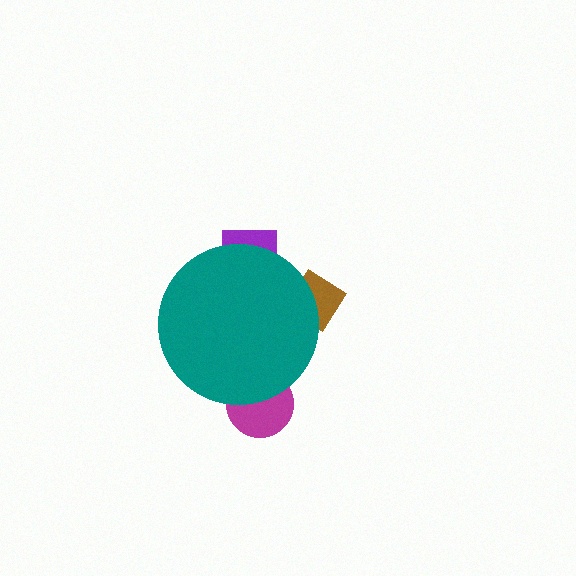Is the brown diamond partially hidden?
Yes, the brown diamond is partially hidden behind the teal circle.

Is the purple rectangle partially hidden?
Yes, the purple rectangle is partially hidden behind the teal circle.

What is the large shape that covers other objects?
A teal circle.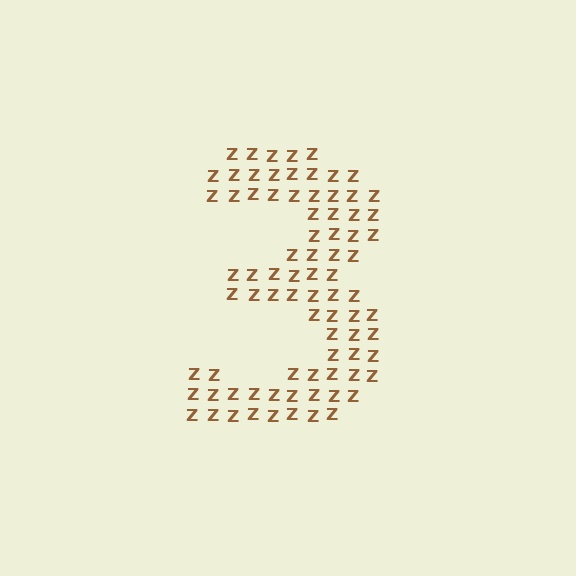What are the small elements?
The small elements are letter Z's.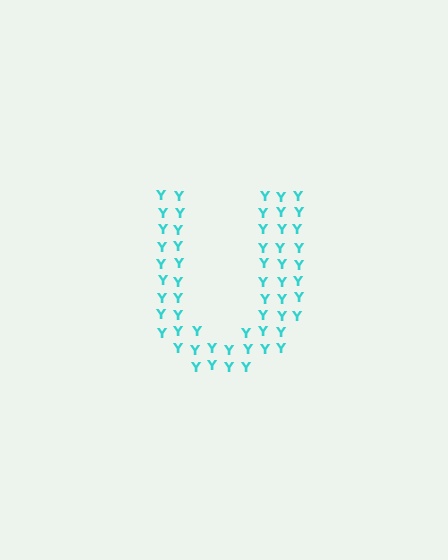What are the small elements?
The small elements are letter Y's.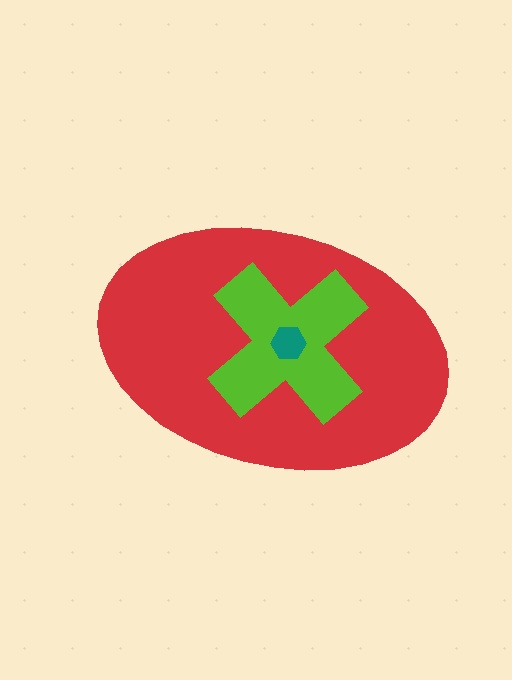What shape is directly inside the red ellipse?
The lime cross.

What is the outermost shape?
The red ellipse.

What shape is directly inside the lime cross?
The teal hexagon.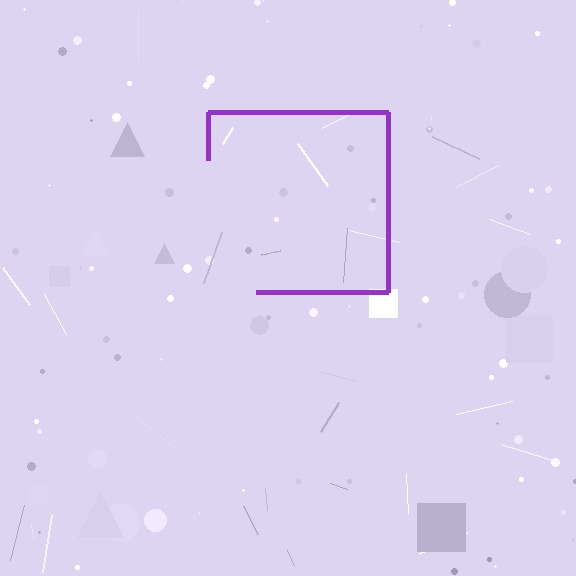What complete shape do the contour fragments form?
The contour fragments form a square.